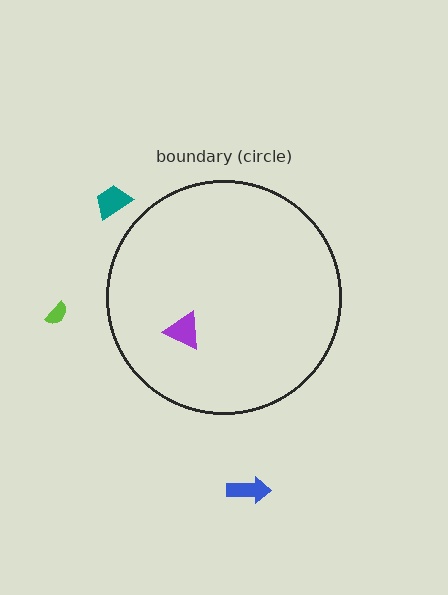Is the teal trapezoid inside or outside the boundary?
Outside.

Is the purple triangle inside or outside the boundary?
Inside.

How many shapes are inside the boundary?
1 inside, 3 outside.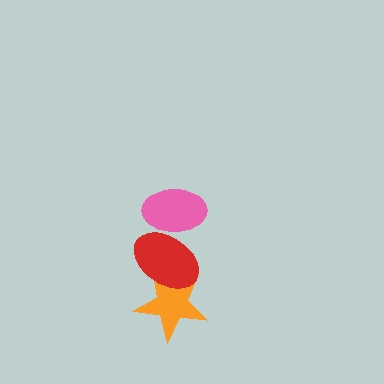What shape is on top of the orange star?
The red ellipse is on top of the orange star.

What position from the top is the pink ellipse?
The pink ellipse is 1st from the top.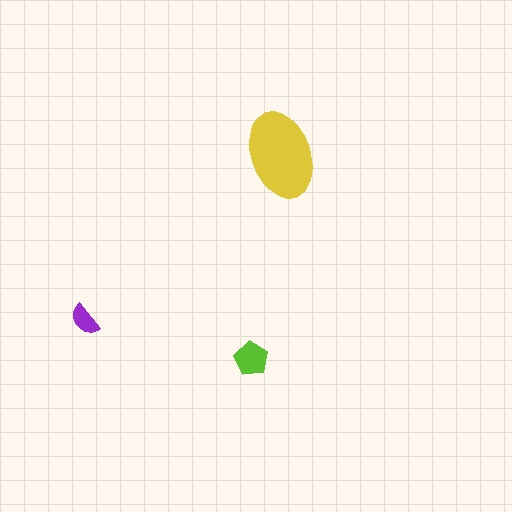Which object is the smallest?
The purple semicircle.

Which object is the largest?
The yellow ellipse.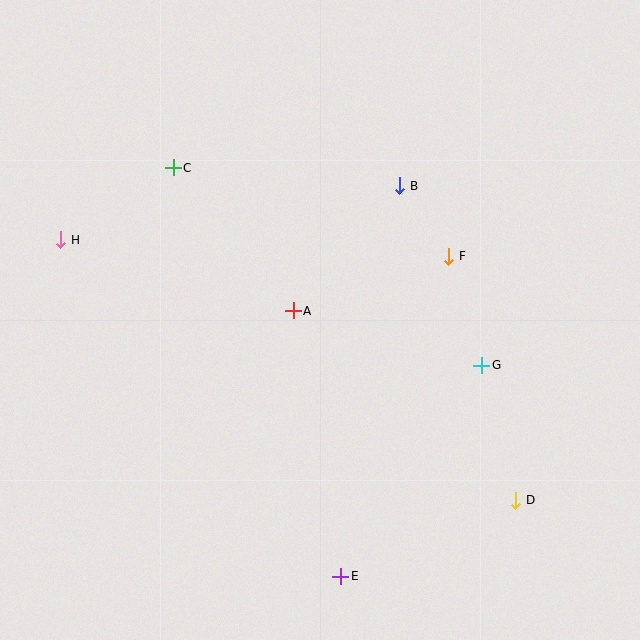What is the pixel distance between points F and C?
The distance between F and C is 289 pixels.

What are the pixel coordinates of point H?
Point H is at (61, 240).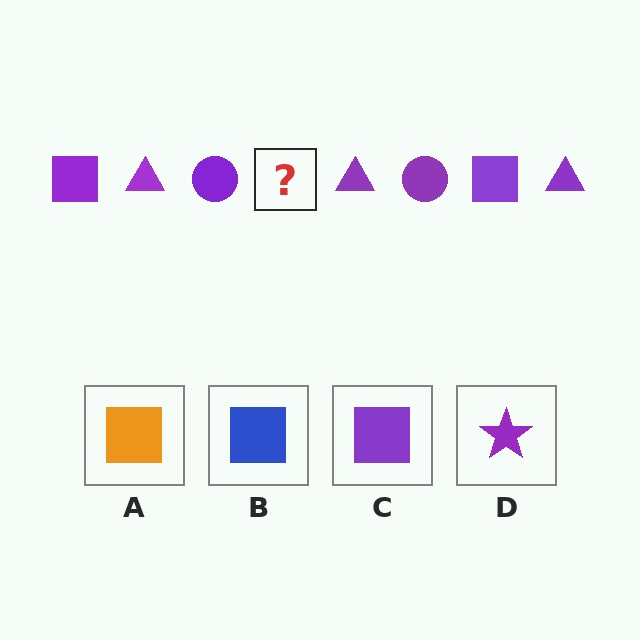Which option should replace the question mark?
Option C.